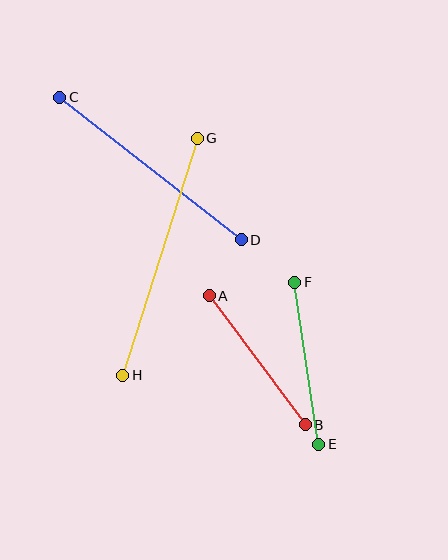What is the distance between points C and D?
The distance is approximately 230 pixels.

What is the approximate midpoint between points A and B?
The midpoint is at approximately (257, 360) pixels.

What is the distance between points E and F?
The distance is approximately 164 pixels.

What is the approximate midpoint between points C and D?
The midpoint is at approximately (150, 169) pixels.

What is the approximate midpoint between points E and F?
The midpoint is at approximately (307, 363) pixels.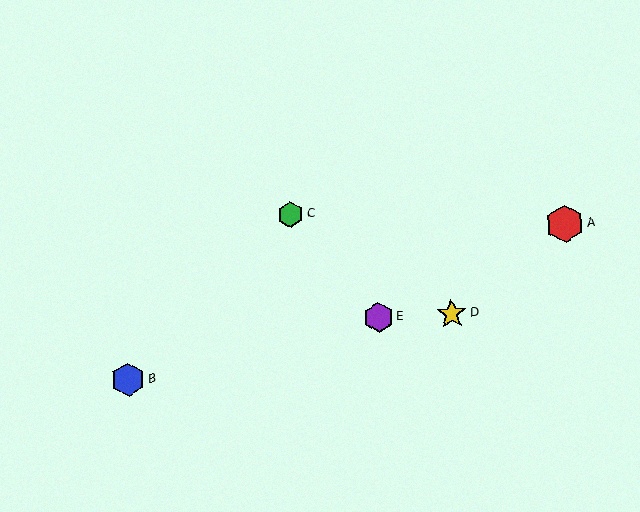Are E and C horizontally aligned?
No, E is at y≈317 and C is at y≈215.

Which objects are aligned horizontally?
Objects D, E are aligned horizontally.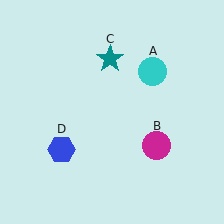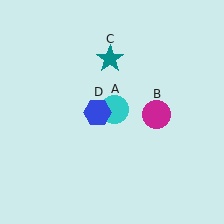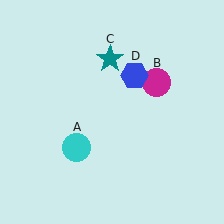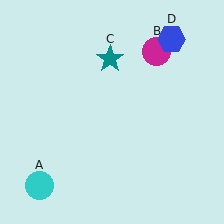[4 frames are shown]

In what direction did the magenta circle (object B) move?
The magenta circle (object B) moved up.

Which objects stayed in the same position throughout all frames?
Teal star (object C) remained stationary.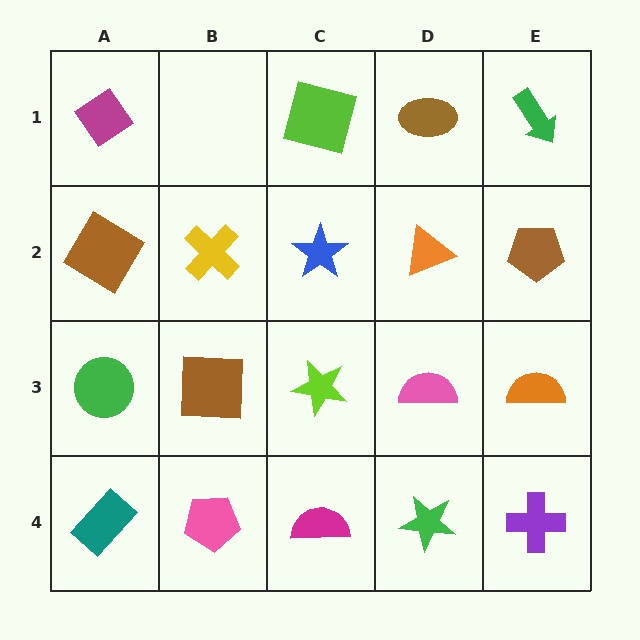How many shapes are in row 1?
4 shapes.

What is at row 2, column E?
A brown pentagon.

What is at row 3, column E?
An orange semicircle.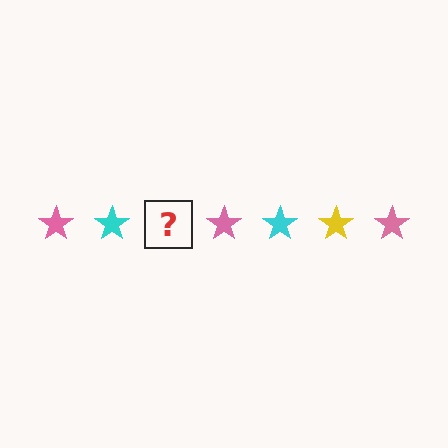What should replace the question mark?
The question mark should be replaced with a yellow star.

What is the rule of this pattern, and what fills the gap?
The rule is that the pattern cycles through pink, cyan, yellow stars. The gap should be filled with a yellow star.